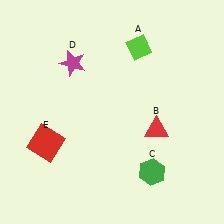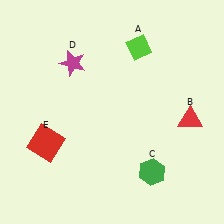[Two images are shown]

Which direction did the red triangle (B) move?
The red triangle (B) moved right.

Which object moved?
The red triangle (B) moved right.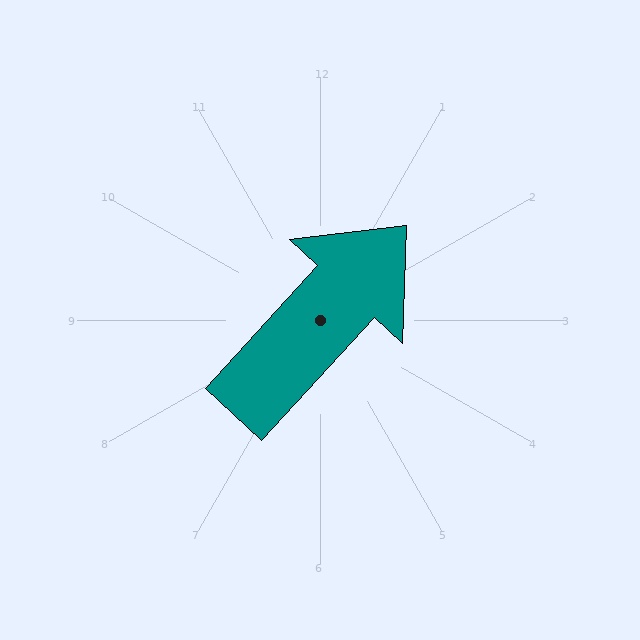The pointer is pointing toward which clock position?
Roughly 1 o'clock.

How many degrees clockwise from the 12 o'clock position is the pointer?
Approximately 43 degrees.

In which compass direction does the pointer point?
Northeast.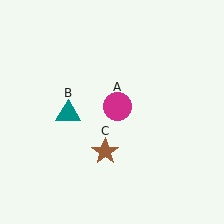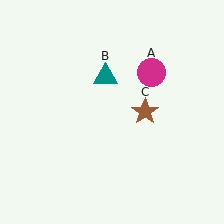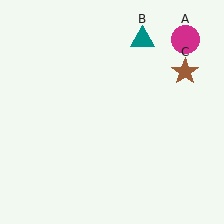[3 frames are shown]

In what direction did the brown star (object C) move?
The brown star (object C) moved up and to the right.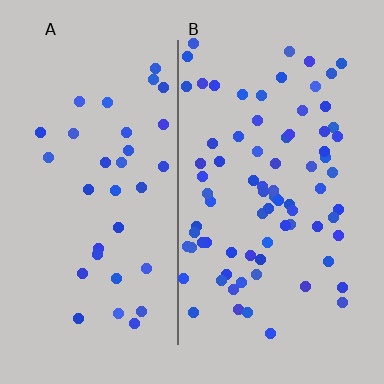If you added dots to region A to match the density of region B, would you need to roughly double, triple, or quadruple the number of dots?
Approximately double.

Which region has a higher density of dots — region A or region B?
B (the right).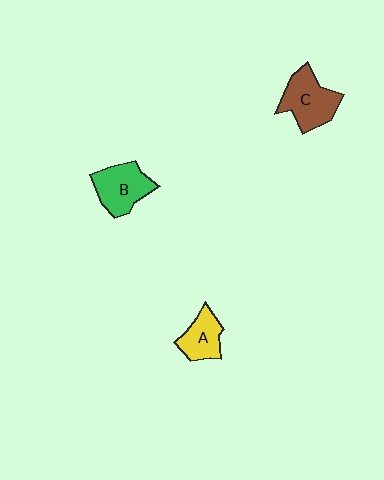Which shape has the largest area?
Shape C (brown).